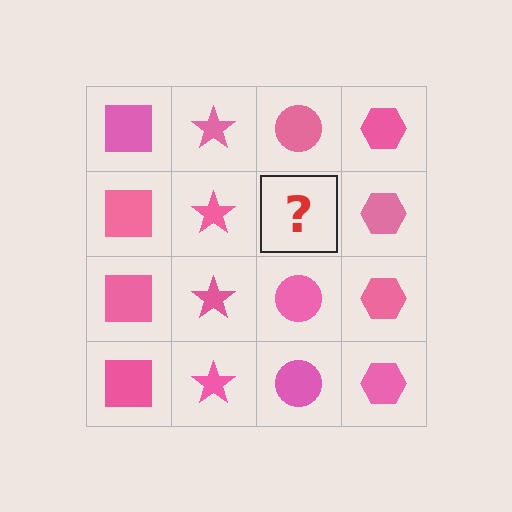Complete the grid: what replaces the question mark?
The question mark should be replaced with a pink circle.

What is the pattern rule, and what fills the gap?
The rule is that each column has a consistent shape. The gap should be filled with a pink circle.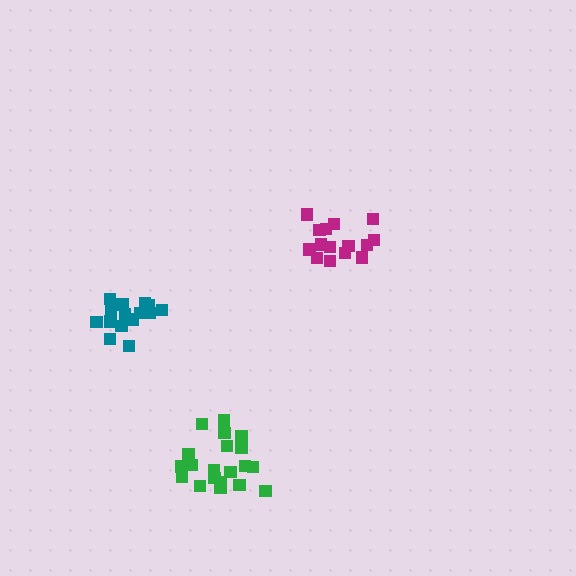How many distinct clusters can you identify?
There are 3 distinct clusters.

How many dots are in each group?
Group 1: 21 dots, Group 2: 15 dots, Group 3: 16 dots (52 total).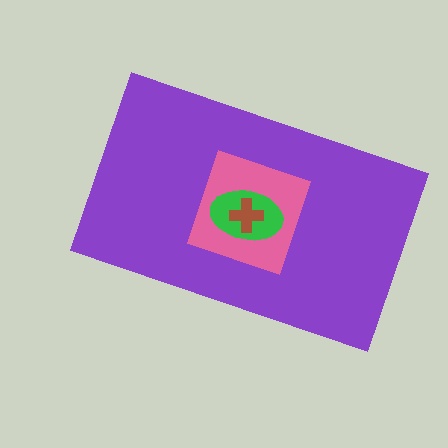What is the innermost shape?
The brown cross.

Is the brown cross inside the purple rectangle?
Yes.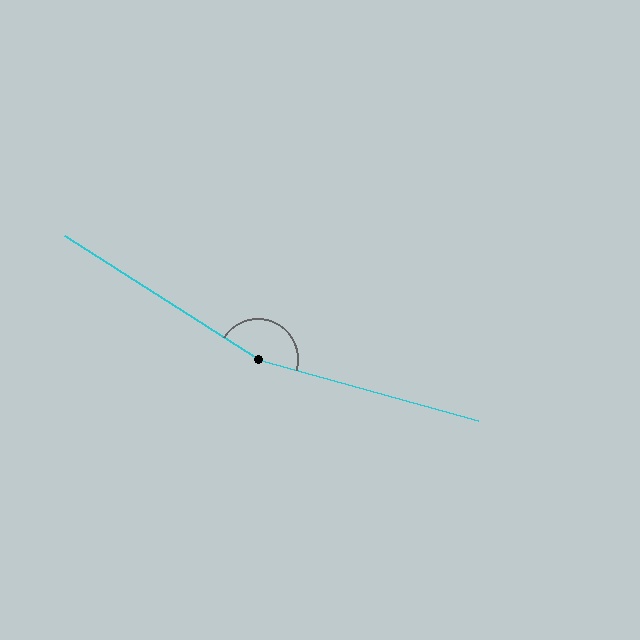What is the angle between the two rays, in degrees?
Approximately 163 degrees.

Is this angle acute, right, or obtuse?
It is obtuse.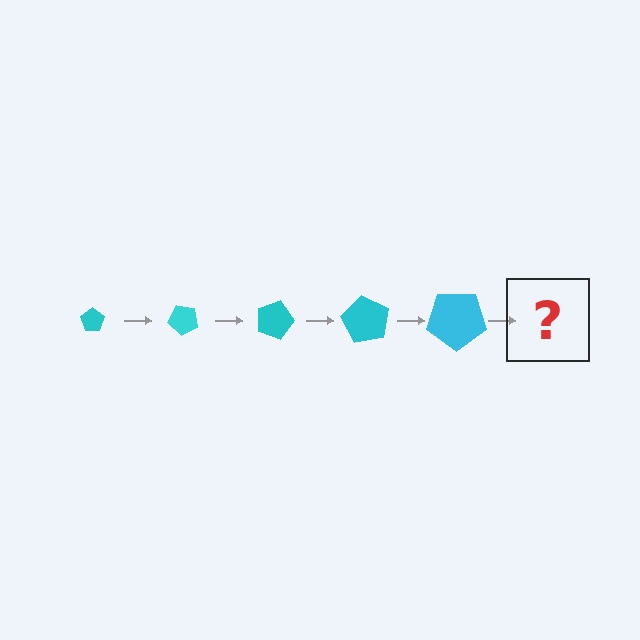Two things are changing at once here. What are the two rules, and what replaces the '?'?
The two rules are that the pentagon grows larger each step and it rotates 45 degrees each step. The '?' should be a pentagon, larger than the previous one and rotated 225 degrees from the start.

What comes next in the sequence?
The next element should be a pentagon, larger than the previous one and rotated 225 degrees from the start.